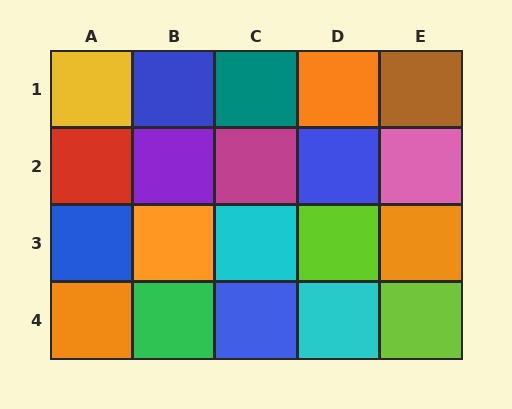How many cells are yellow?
1 cell is yellow.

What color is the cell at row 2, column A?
Red.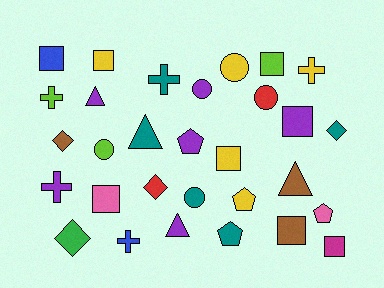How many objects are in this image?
There are 30 objects.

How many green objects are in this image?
There is 1 green object.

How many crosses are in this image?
There are 5 crosses.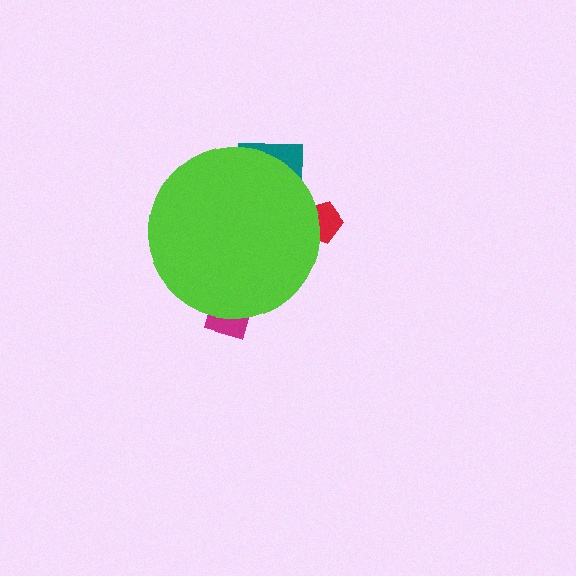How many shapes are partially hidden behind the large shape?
3 shapes are partially hidden.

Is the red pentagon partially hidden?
Yes, the red pentagon is partially hidden behind the lime circle.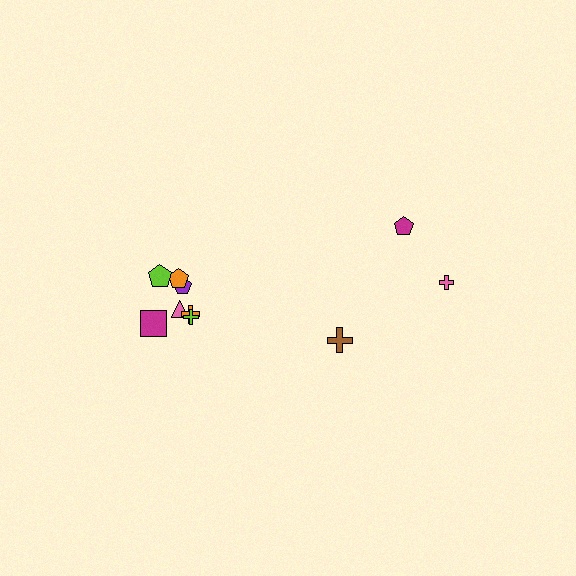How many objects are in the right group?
There are 3 objects.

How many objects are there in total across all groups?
There are 10 objects.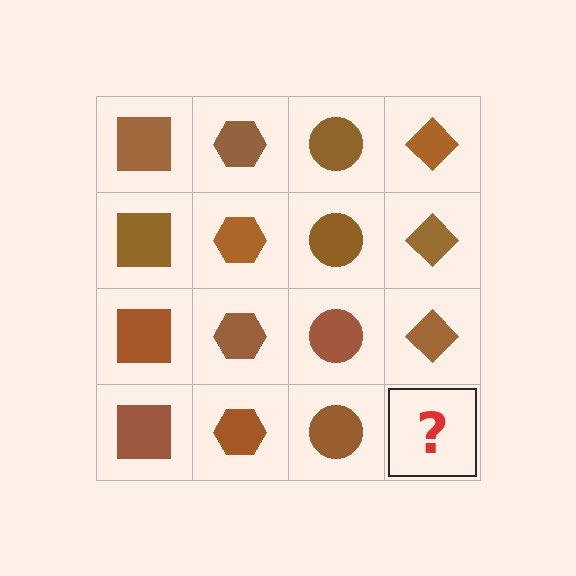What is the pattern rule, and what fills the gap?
The rule is that each column has a consistent shape. The gap should be filled with a brown diamond.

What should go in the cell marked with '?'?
The missing cell should contain a brown diamond.